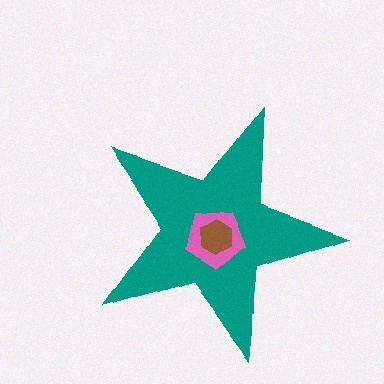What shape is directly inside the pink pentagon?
The brown hexagon.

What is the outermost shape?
The teal star.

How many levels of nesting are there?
3.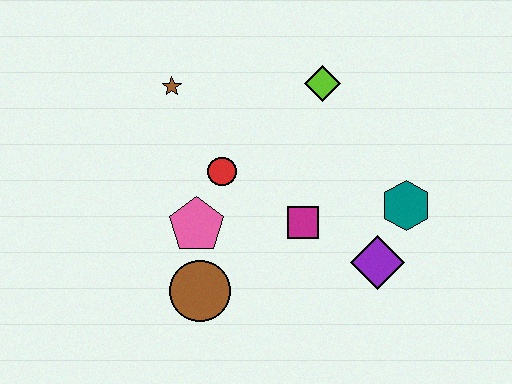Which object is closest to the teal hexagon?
The purple diamond is closest to the teal hexagon.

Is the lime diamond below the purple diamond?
No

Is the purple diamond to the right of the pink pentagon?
Yes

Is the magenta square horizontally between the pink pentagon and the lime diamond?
Yes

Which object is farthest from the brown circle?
The lime diamond is farthest from the brown circle.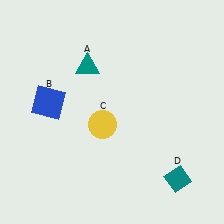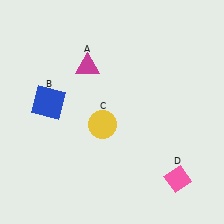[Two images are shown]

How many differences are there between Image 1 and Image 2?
There are 2 differences between the two images.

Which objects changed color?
A changed from teal to magenta. D changed from teal to pink.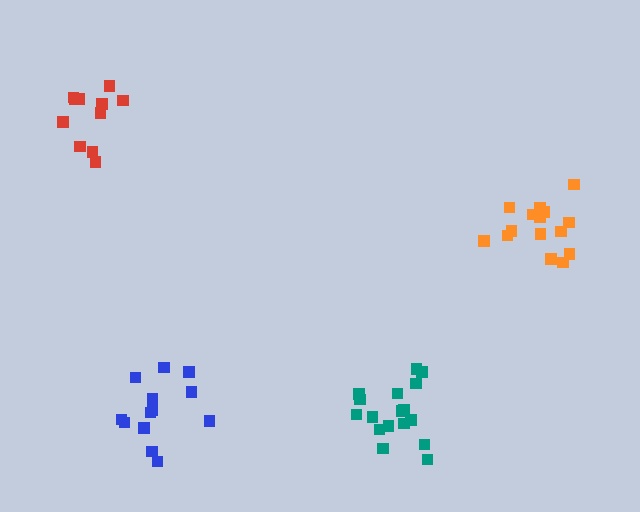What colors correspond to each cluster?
The clusters are colored: teal, red, orange, blue.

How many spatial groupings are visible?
There are 4 spatial groupings.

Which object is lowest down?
The teal cluster is bottommost.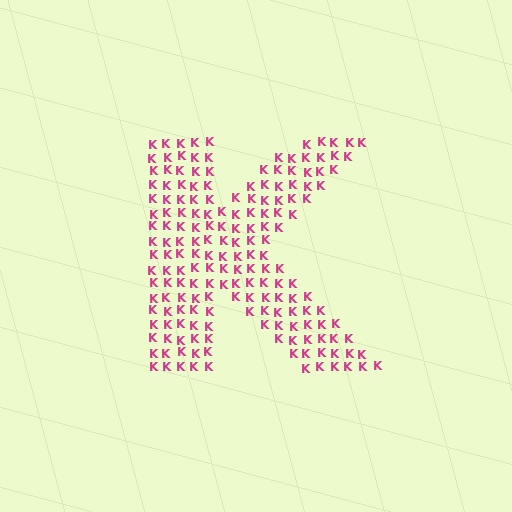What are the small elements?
The small elements are letter K's.